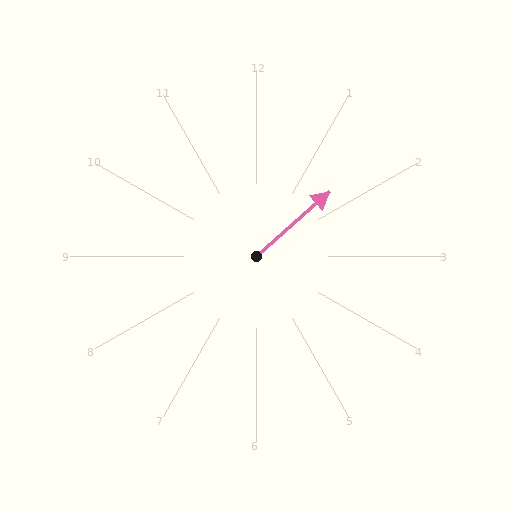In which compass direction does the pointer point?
Northeast.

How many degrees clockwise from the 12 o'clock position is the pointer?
Approximately 49 degrees.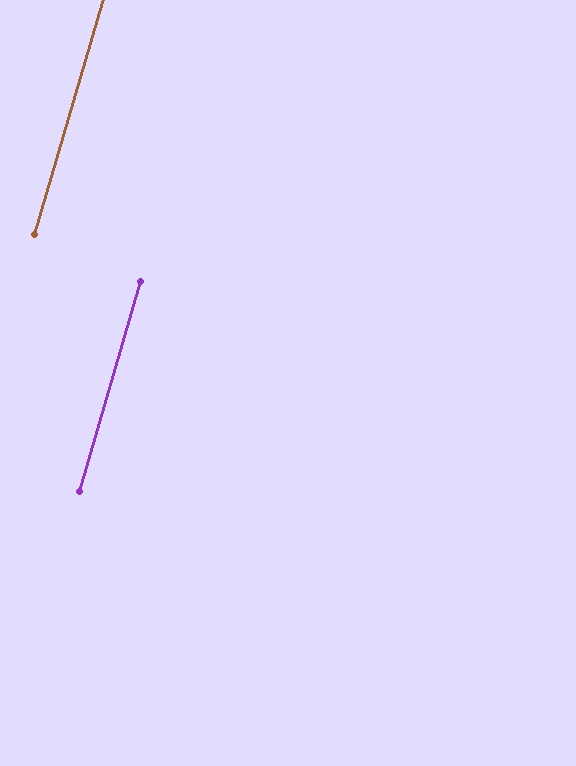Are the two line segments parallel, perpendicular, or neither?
Parallel — their directions differ by only 0.2°.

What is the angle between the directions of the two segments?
Approximately 0 degrees.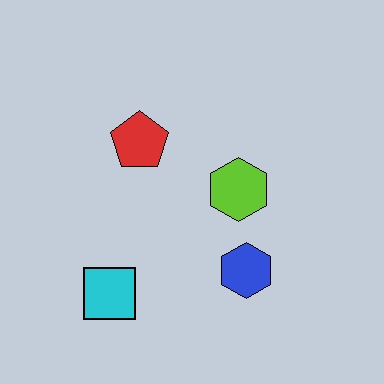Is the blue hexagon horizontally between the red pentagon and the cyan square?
No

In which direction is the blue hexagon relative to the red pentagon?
The blue hexagon is below the red pentagon.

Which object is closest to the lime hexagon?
The blue hexagon is closest to the lime hexagon.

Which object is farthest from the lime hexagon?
The cyan square is farthest from the lime hexagon.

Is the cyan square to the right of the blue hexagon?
No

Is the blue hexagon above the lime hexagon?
No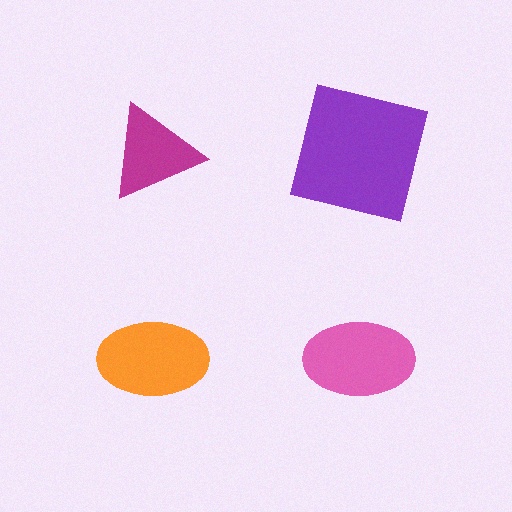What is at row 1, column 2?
A purple square.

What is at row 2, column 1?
An orange ellipse.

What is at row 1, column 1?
A magenta triangle.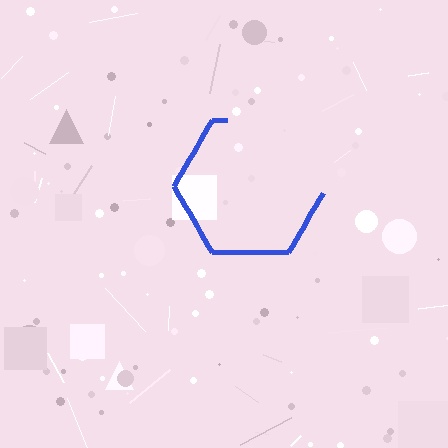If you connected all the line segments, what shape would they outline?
They would outline a hexagon.